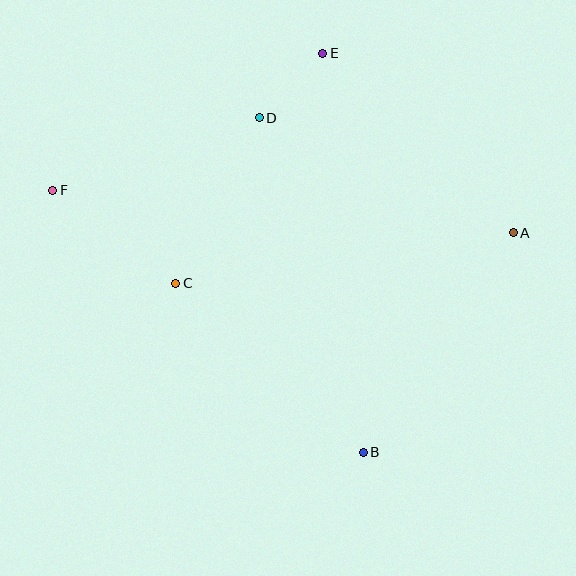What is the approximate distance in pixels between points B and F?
The distance between B and F is approximately 406 pixels.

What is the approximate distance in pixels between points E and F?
The distance between E and F is approximately 303 pixels.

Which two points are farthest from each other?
Points A and F are farthest from each other.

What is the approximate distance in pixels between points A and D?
The distance between A and D is approximately 279 pixels.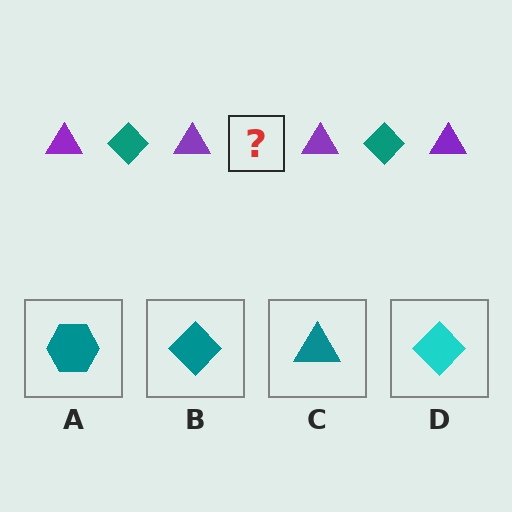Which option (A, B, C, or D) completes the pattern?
B.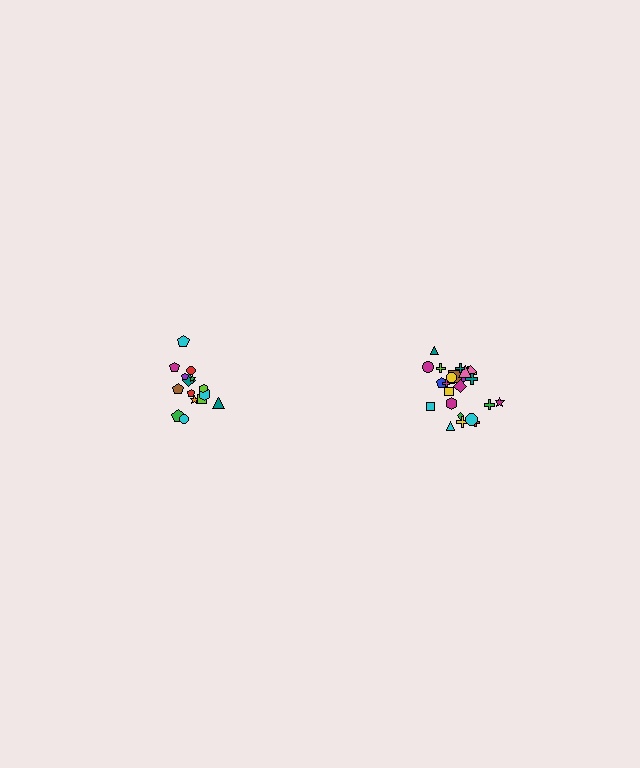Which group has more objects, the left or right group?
The right group.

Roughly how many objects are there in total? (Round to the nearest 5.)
Roughly 40 objects in total.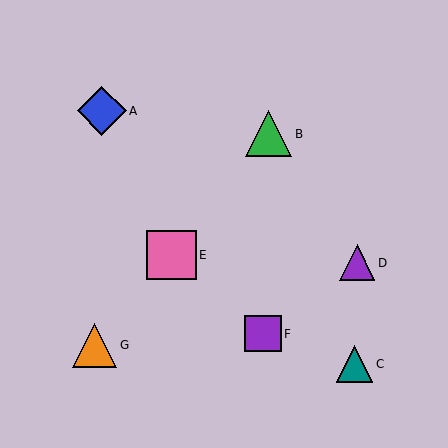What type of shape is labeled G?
Shape G is an orange triangle.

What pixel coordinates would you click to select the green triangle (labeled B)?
Click at (269, 134) to select the green triangle B.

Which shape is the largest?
The pink square (labeled E) is the largest.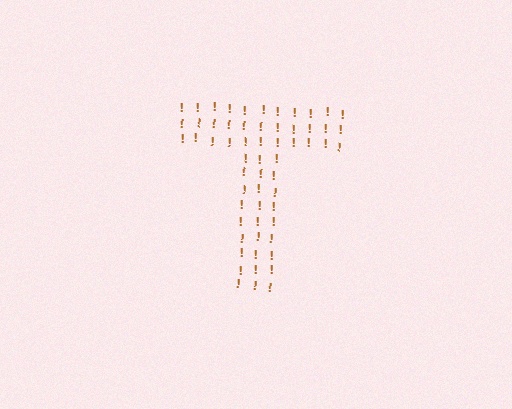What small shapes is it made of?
It is made of small exclamation marks.